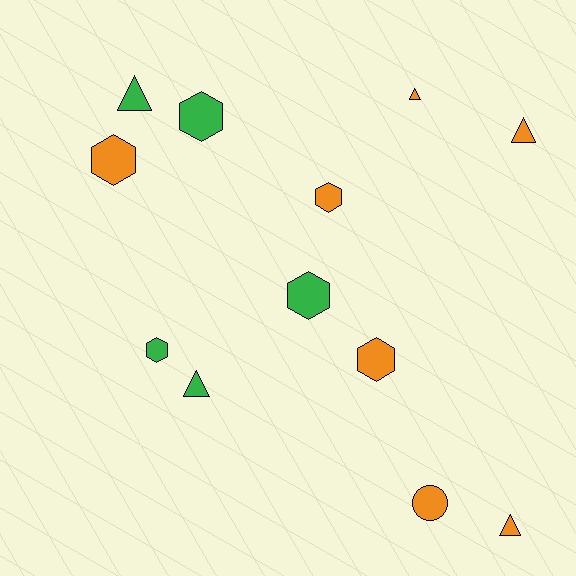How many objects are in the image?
There are 12 objects.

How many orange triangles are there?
There are 3 orange triangles.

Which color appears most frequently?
Orange, with 7 objects.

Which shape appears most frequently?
Hexagon, with 6 objects.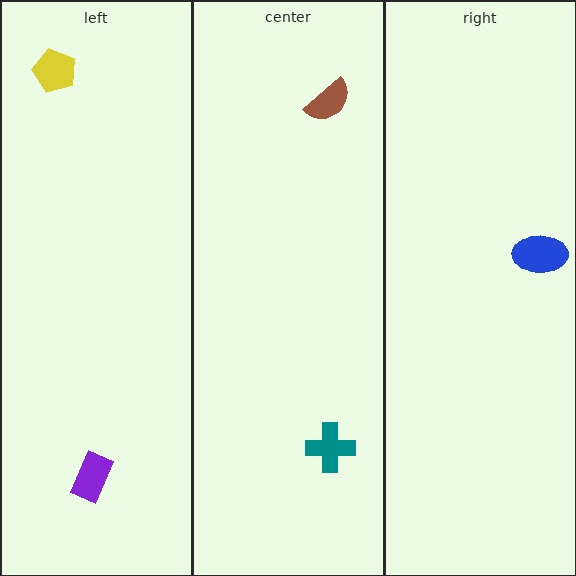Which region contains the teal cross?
The center region.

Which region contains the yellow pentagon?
The left region.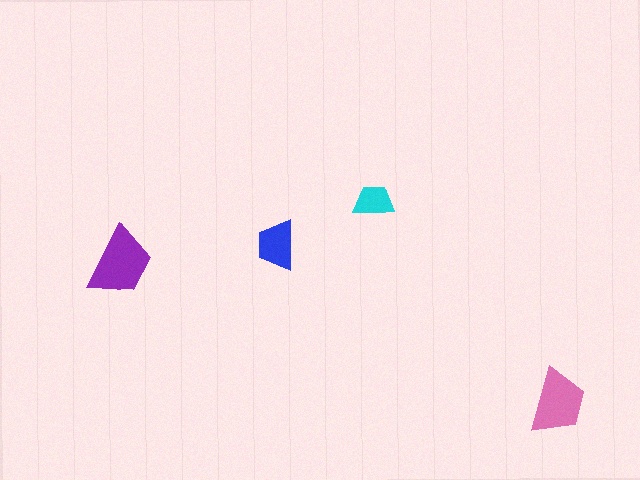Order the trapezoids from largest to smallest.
the purple one, the pink one, the blue one, the cyan one.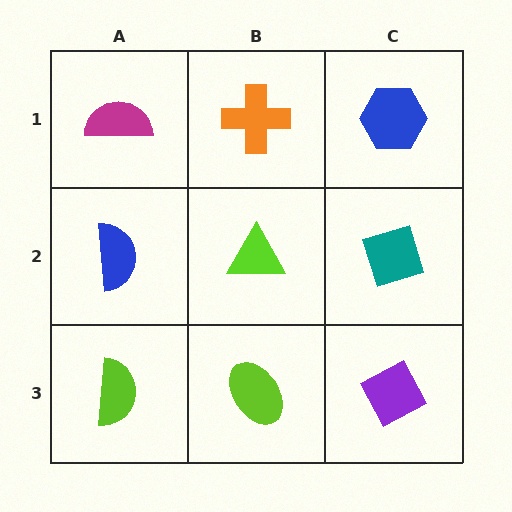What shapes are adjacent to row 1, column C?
A teal diamond (row 2, column C), an orange cross (row 1, column B).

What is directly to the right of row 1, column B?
A blue hexagon.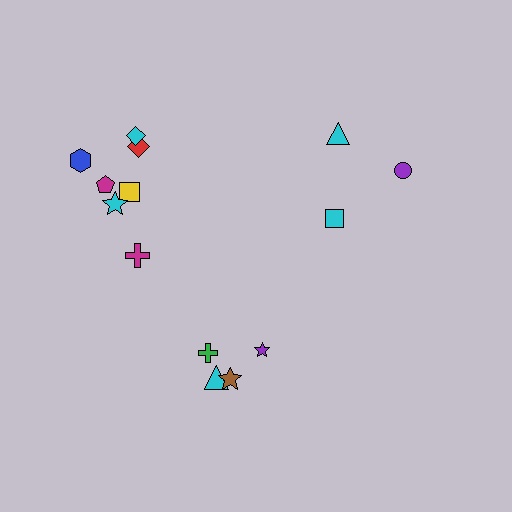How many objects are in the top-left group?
There are 7 objects.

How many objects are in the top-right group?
There are 3 objects.